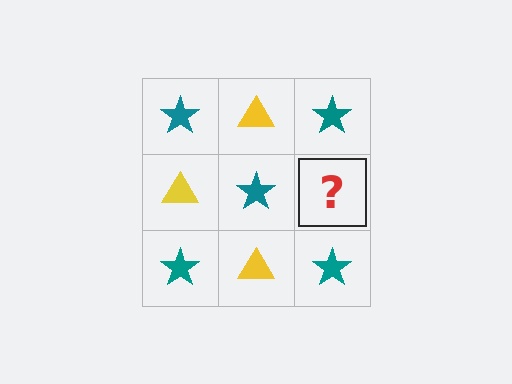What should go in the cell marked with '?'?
The missing cell should contain a yellow triangle.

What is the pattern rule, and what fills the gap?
The rule is that it alternates teal star and yellow triangle in a checkerboard pattern. The gap should be filled with a yellow triangle.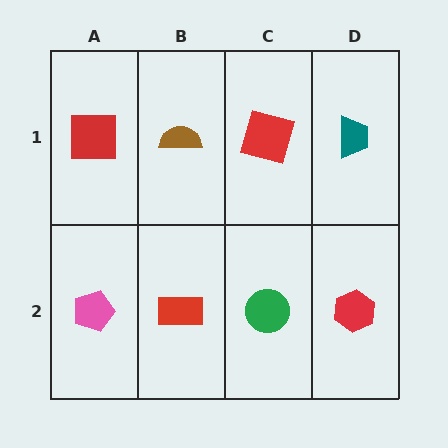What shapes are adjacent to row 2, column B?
A brown semicircle (row 1, column B), a pink pentagon (row 2, column A), a green circle (row 2, column C).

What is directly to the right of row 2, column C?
A red hexagon.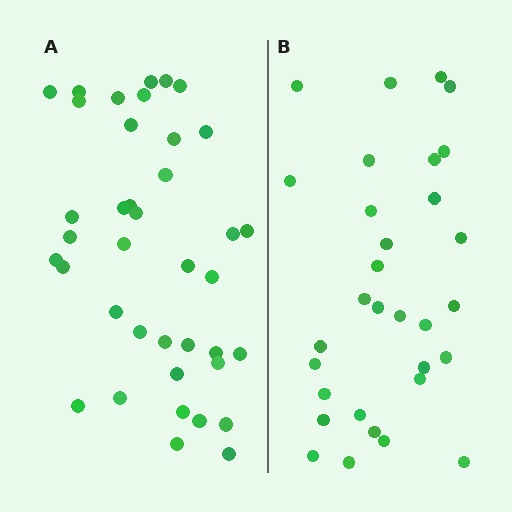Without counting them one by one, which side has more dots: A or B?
Region A (the left region) has more dots.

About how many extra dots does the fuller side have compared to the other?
Region A has roughly 8 or so more dots than region B.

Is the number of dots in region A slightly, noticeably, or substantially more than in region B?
Region A has noticeably more, but not dramatically so. The ratio is roughly 1.3 to 1.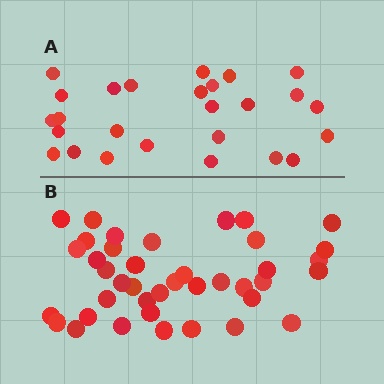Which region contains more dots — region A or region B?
Region B (the bottom region) has more dots.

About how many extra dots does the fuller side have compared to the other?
Region B has approximately 15 more dots than region A.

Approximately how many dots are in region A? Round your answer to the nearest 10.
About 30 dots. (The exact count is 26, which rounds to 30.)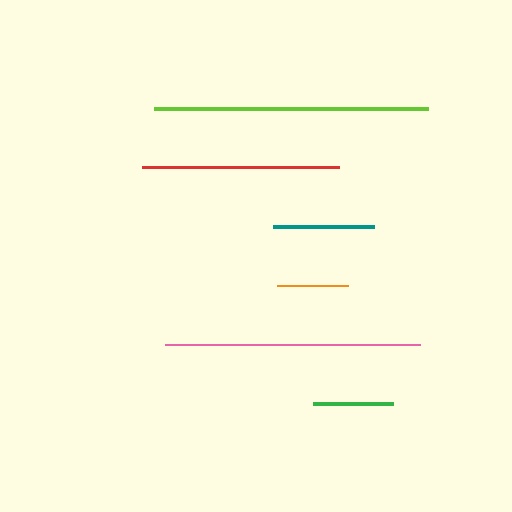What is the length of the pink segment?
The pink segment is approximately 256 pixels long.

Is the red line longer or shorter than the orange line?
The red line is longer than the orange line.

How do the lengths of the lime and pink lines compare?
The lime and pink lines are approximately the same length.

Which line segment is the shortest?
The orange line is the shortest at approximately 71 pixels.